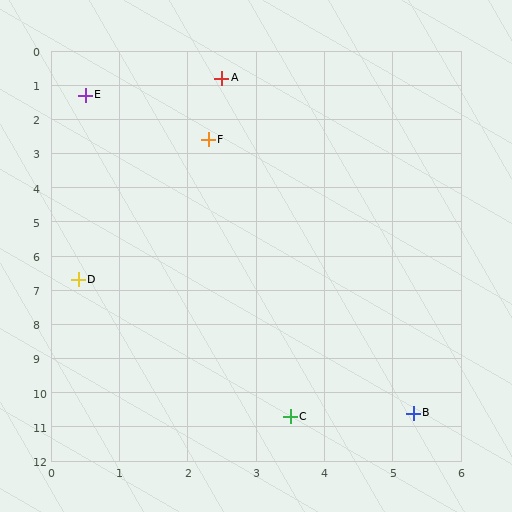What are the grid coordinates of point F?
Point F is at approximately (2.3, 2.6).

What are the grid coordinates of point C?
Point C is at approximately (3.5, 10.7).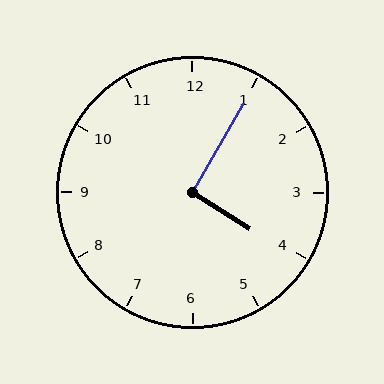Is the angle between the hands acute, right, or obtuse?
It is right.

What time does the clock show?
4:05.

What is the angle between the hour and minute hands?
Approximately 92 degrees.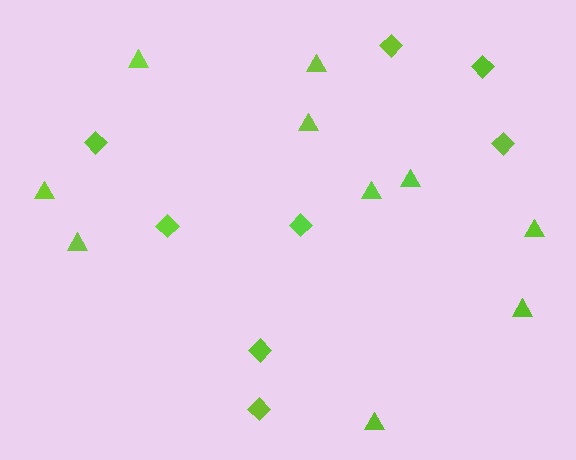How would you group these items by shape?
There are 2 groups: one group of diamonds (8) and one group of triangles (10).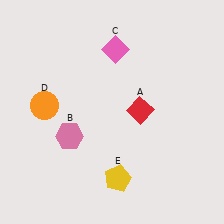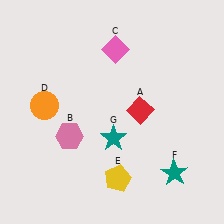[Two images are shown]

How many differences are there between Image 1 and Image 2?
There are 2 differences between the two images.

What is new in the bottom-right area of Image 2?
A teal star (G) was added in the bottom-right area of Image 2.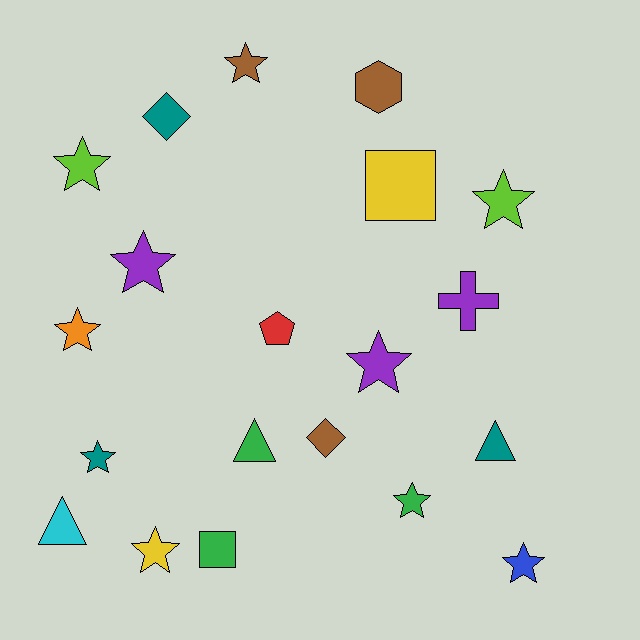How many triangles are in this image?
There are 3 triangles.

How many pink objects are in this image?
There are no pink objects.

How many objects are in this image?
There are 20 objects.